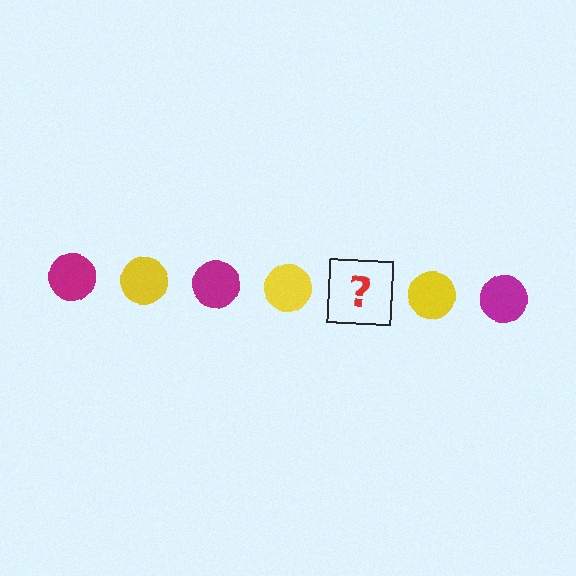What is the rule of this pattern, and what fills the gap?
The rule is that the pattern cycles through magenta, yellow circles. The gap should be filled with a magenta circle.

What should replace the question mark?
The question mark should be replaced with a magenta circle.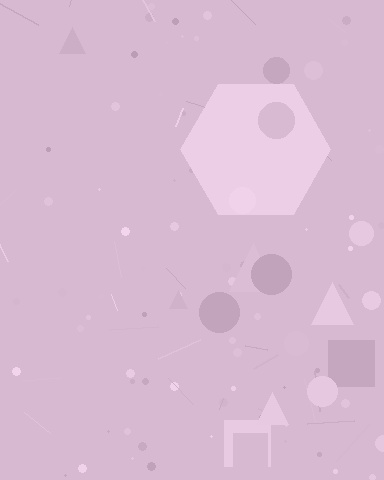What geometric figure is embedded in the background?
A hexagon is embedded in the background.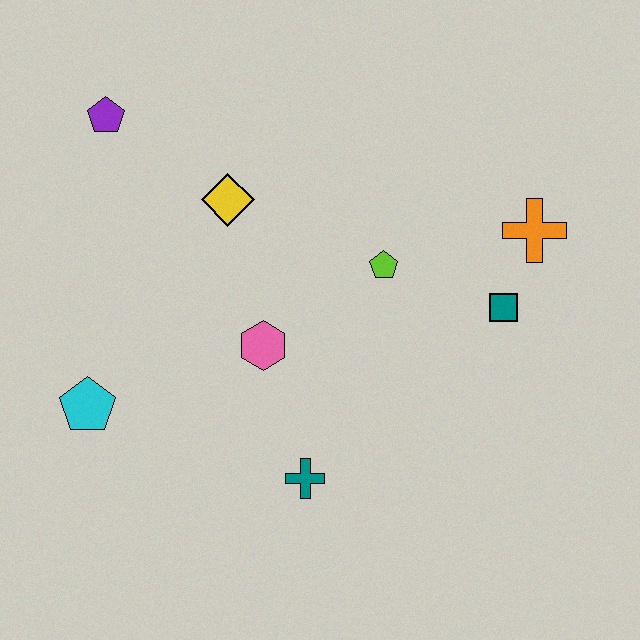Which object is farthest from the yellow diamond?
The orange cross is farthest from the yellow diamond.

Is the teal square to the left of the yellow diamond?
No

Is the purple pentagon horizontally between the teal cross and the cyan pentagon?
Yes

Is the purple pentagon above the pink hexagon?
Yes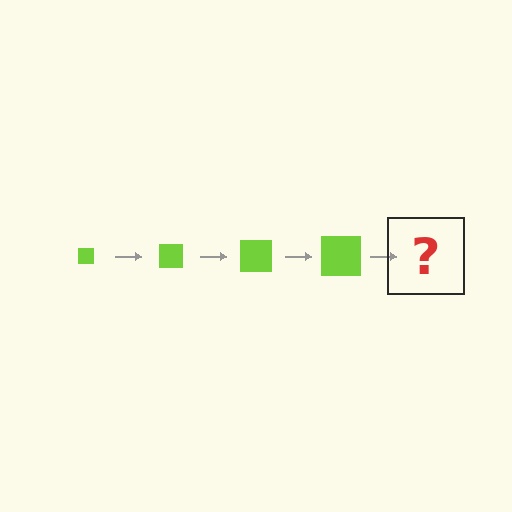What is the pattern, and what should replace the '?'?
The pattern is that the square gets progressively larger each step. The '?' should be a lime square, larger than the previous one.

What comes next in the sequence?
The next element should be a lime square, larger than the previous one.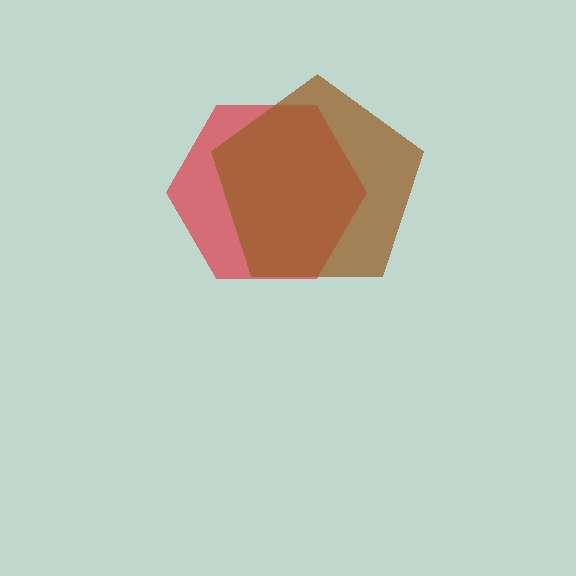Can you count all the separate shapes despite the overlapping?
Yes, there are 2 separate shapes.